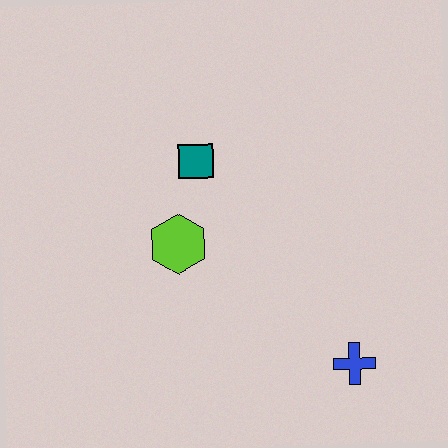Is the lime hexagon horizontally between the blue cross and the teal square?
No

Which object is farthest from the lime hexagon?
The blue cross is farthest from the lime hexagon.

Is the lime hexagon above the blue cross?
Yes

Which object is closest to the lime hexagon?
The teal square is closest to the lime hexagon.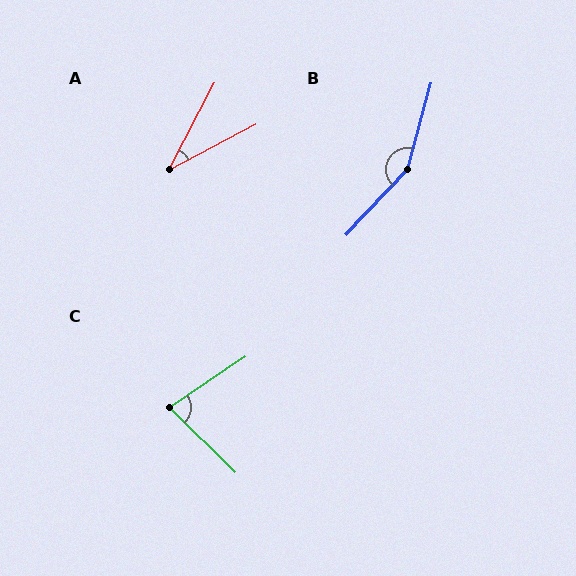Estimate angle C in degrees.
Approximately 78 degrees.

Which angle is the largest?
B, at approximately 152 degrees.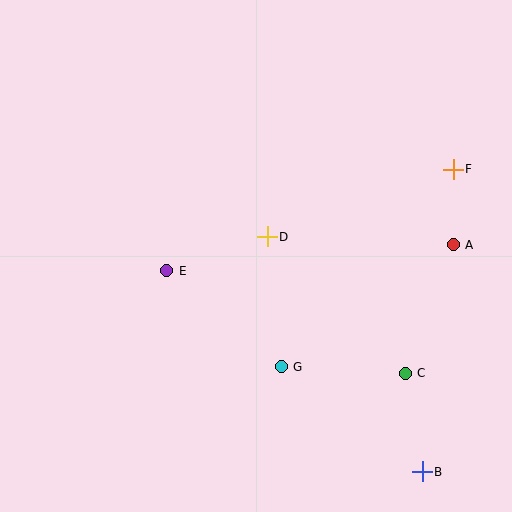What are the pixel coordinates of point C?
Point C is at (405, 373).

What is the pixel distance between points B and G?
The distance between B and G is 176 pixels.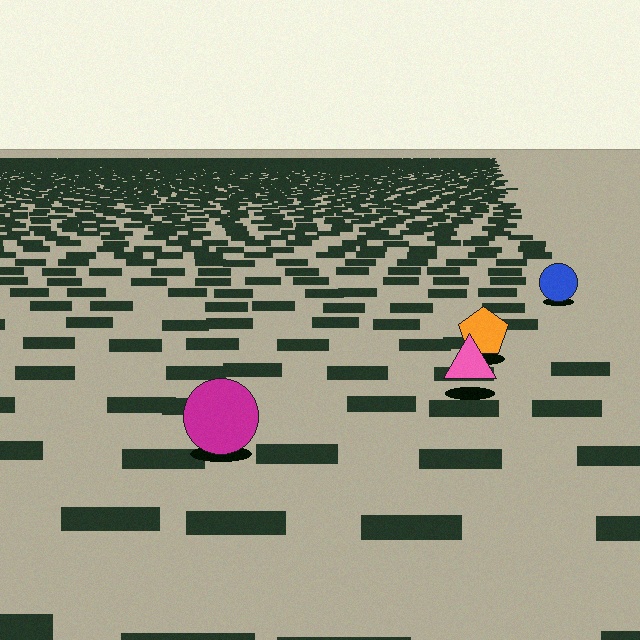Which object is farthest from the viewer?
The blue circle is farthest from the viewer. It appears smaller and the ground texture around it is denser.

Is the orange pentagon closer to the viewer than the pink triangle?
No. The pink triangle is closer — you can tell from the texture gradient: the ground texture is coarser near it.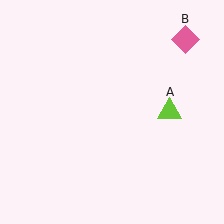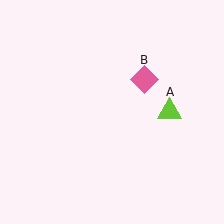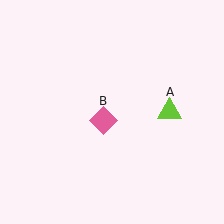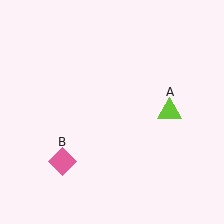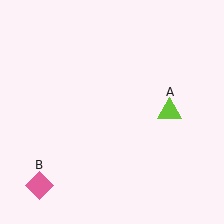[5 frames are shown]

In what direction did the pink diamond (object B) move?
The pink diamond (object B) moved down and to the left.